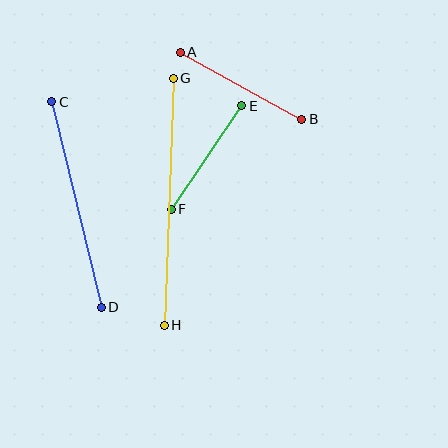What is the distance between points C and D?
The distance is approximately 212 pixels.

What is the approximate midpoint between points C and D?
The midpoint is at approximately (77, 205) pixels.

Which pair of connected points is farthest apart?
Points G and H are farthest apart.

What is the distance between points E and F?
The distance is approximately 125 pixels.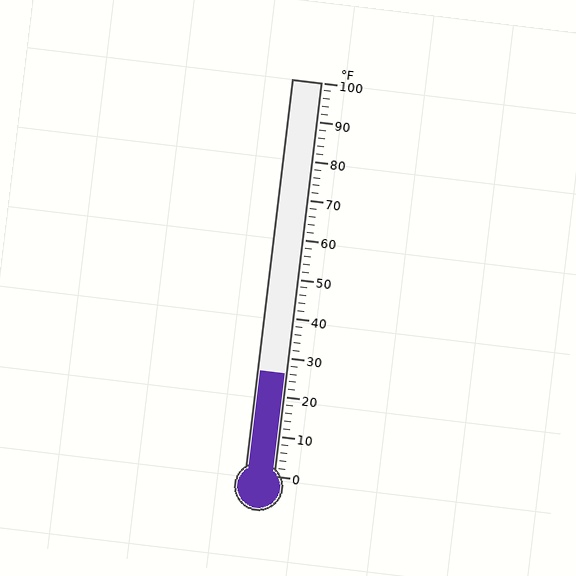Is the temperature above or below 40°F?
The temperature is below 40°F.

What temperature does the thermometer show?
The thermometer shows approximately 26°F.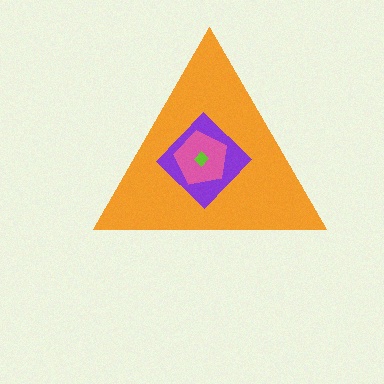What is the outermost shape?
The orange triangle.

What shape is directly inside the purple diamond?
The pink pentagon.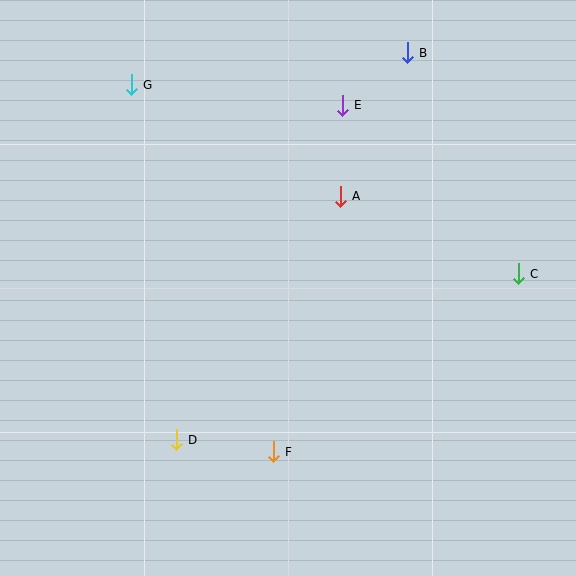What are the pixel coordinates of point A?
Point A is at (340, 196).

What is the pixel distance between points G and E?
The distance between G and E is 212 pixels.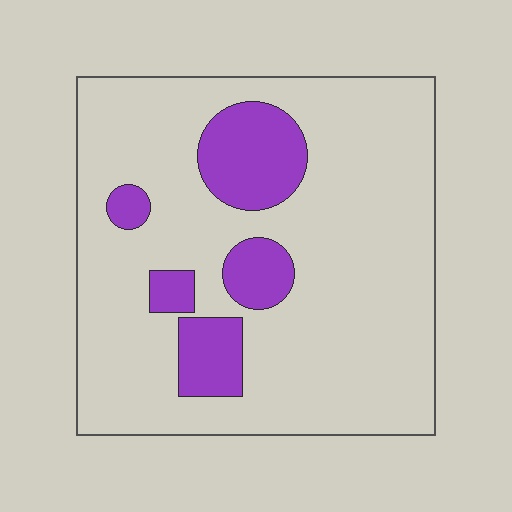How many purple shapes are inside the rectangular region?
5.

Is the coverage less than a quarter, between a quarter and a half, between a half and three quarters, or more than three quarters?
Less than a quarter.